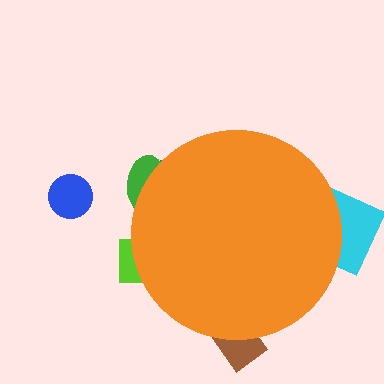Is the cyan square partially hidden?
Yes, the cyan square is partially hidden behind the orange circle.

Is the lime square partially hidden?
Yes, the lime square is partially hidden behind the orange circle.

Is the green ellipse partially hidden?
Yes, the green ellipse is partially hidden behind the orange circle.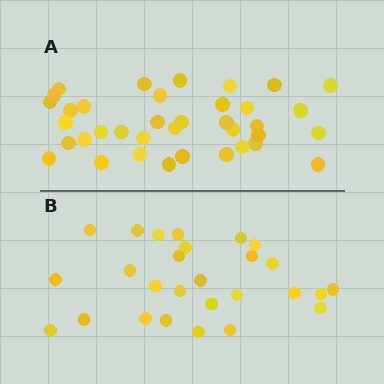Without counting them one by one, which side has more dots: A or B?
Region A (the top region) has more dots.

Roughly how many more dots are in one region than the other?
Region A has roughly 10 or so more dots than region B.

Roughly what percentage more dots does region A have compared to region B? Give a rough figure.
About 35% more.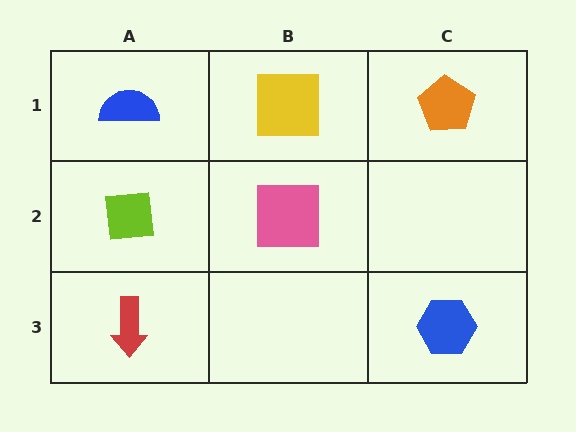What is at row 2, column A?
A lime square.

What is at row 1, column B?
A yellow square.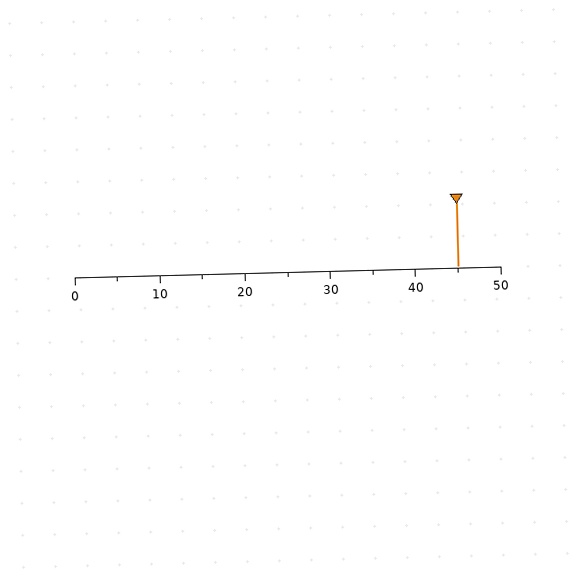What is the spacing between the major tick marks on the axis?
The major ticks are spaced 10 apart.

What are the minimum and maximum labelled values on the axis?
The axis runs from 0 to 50.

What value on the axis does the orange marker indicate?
The marker indicates approximately 45.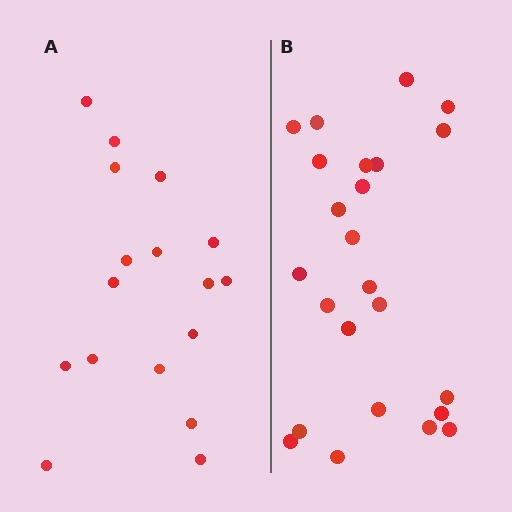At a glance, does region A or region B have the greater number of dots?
Region B (the right region) has more dots.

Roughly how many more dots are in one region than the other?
Region B has roughly 8 or so more dots than region A.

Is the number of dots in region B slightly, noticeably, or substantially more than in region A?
Region B has noticeably more, but not dramatically so. The ratio is roughly 1.4 to 1.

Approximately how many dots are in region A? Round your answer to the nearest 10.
About 20 dots. (The exact count is 17, which rounds to 20.)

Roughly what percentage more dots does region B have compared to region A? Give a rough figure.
About 40% more.